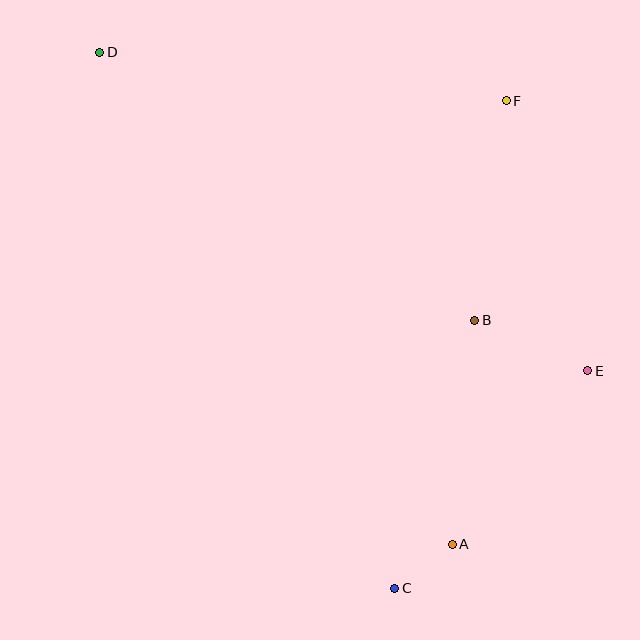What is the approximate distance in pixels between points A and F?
The distance between A and F is approximately 447 pixels.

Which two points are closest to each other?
Points A and C are closest to each other.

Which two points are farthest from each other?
Points C and D are farthest from each other.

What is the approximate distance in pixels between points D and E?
The distance between D and E is approximately 583 pixels.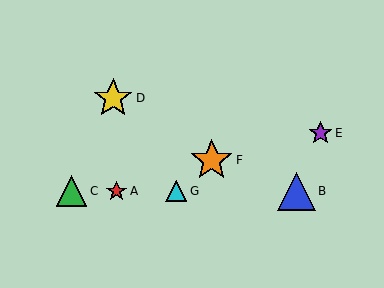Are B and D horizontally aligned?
No, B is at y≈191 and D is at y≈98.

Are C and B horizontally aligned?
Yes, both are at y≈191.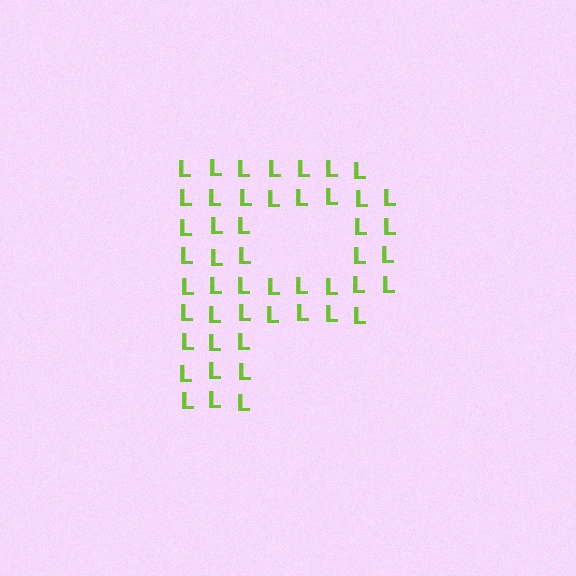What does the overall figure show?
The overall figure shows the letter P.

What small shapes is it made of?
It is made of small letter L's.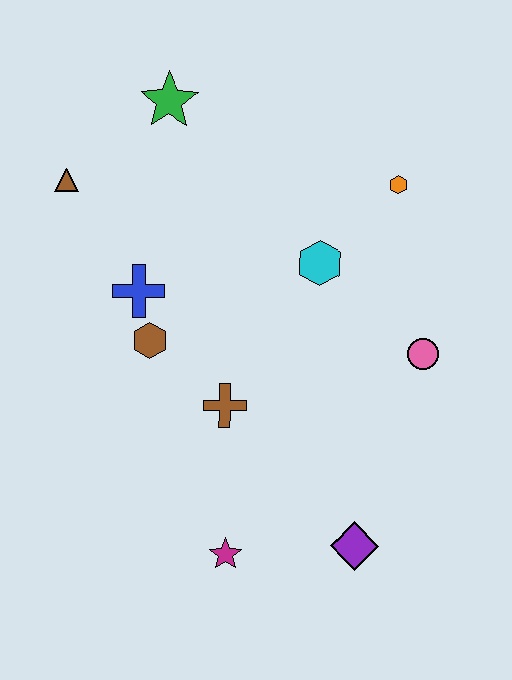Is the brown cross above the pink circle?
No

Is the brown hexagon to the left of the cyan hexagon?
Yes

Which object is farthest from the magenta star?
The green star is farthest from the magenta star.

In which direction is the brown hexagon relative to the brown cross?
The brown hexagon is to the left of the brown cross.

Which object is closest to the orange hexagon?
The cyan hexagon is closest to the orange hexagon.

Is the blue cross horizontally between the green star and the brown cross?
No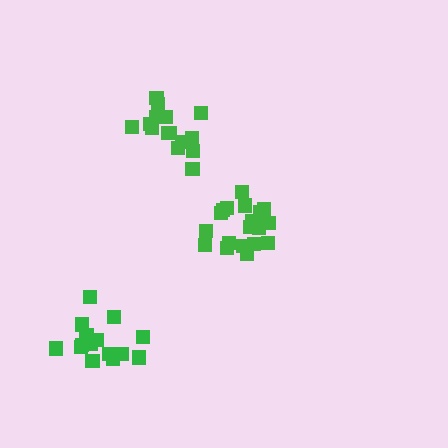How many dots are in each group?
Group 1: 19 dots, Group 2: 17 dots, Group 3: 15 dots (51 total).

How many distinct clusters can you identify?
There are 3 distinct clusters.